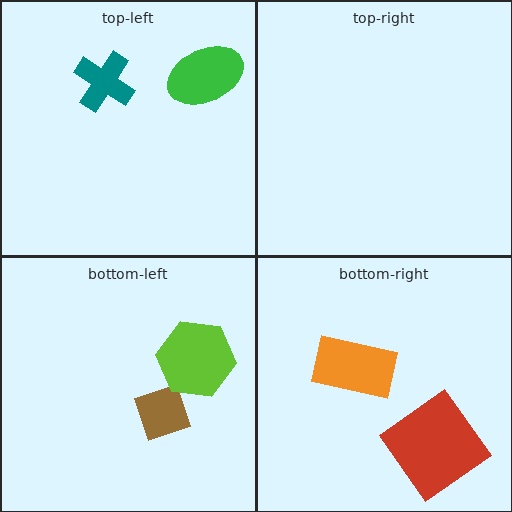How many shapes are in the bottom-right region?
2.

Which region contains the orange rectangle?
The bottom-right region.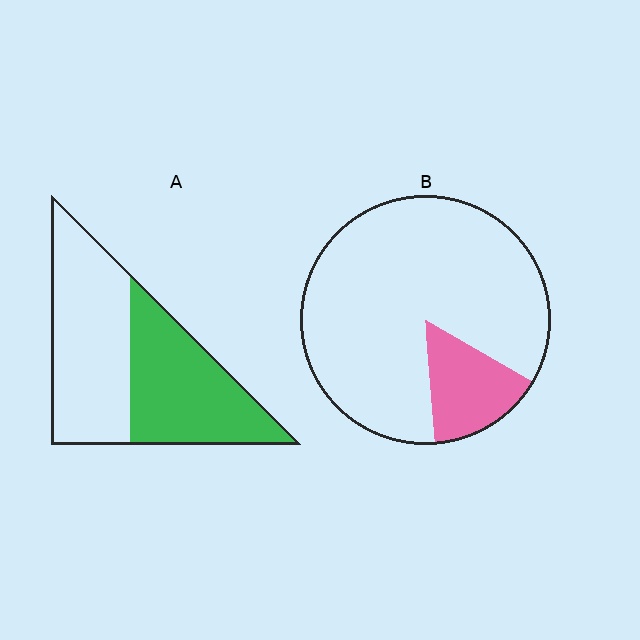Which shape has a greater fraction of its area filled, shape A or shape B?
Shape A.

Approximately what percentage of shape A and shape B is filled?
A is approximately 45% and B is approximately 15%.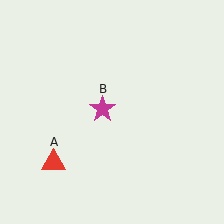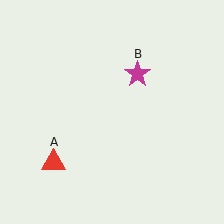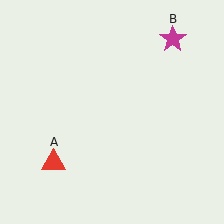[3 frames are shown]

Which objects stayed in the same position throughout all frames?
Red triangle (object A) remained stationary.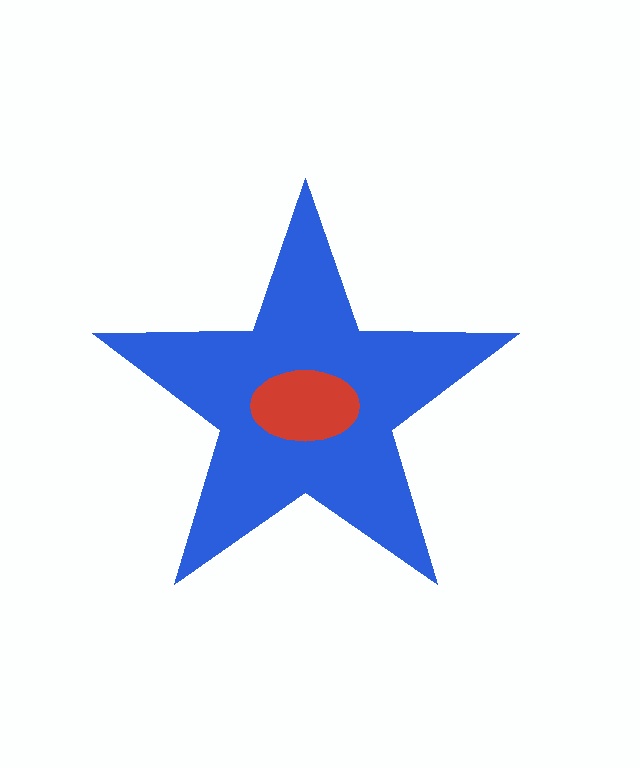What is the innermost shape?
The red ellipse.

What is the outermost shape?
The blue star.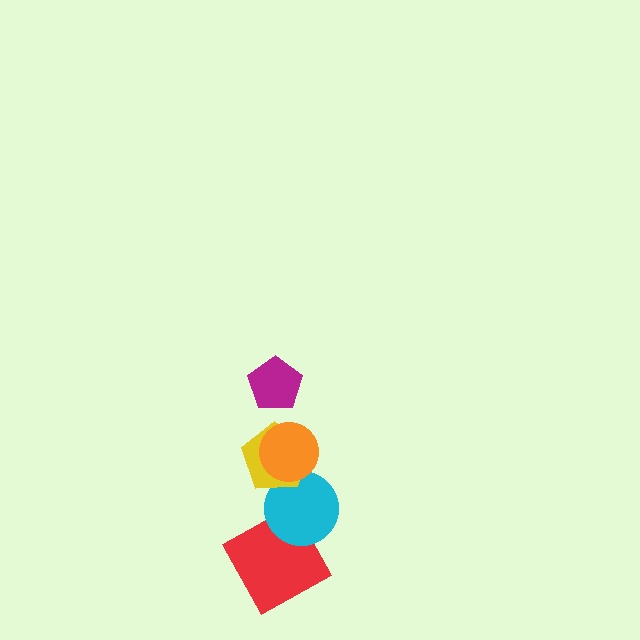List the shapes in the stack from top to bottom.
From top to bottom: the magenta pentagon, the orange circle, the yellow pentagon, the cyan circle, the red square.